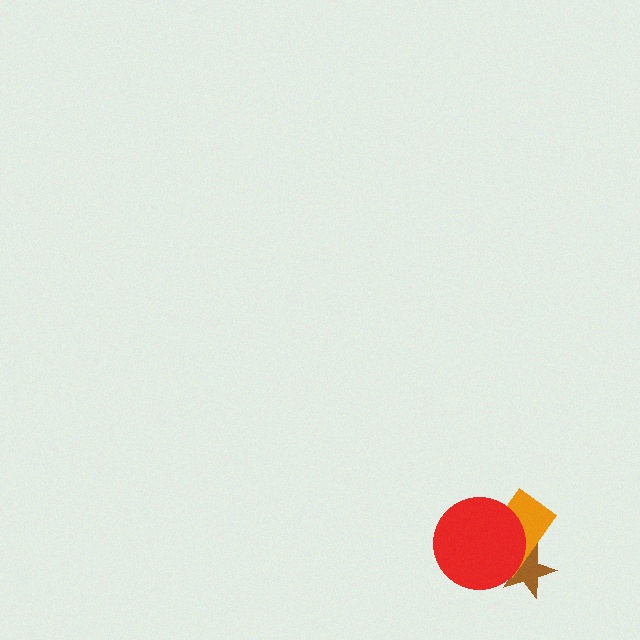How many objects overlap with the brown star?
2 objects overlap with the brown star.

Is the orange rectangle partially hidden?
Yes, it is partially covered by another shape.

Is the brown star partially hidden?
Yes, it is partially covered by another shape.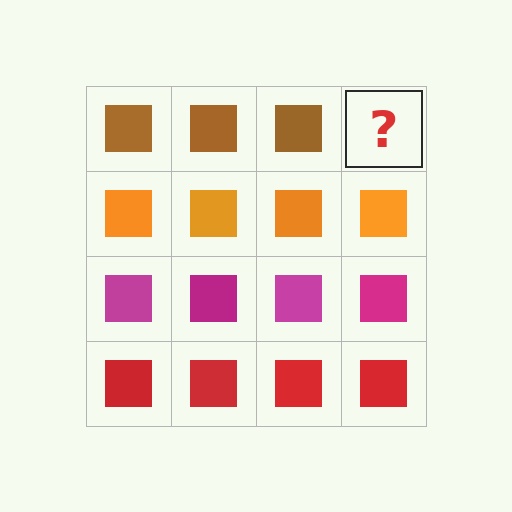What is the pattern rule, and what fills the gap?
The rule is that each row has a consistent color. The gap should be filled with a brown square.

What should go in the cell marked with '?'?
The missing cell should contain a brown square.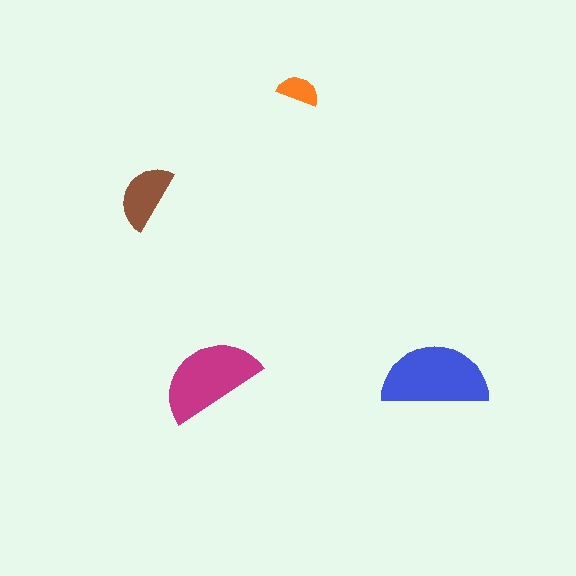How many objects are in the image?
There are 4 objects in the image.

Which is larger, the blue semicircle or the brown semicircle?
The blue one.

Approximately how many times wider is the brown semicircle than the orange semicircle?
About 1.5 times wider.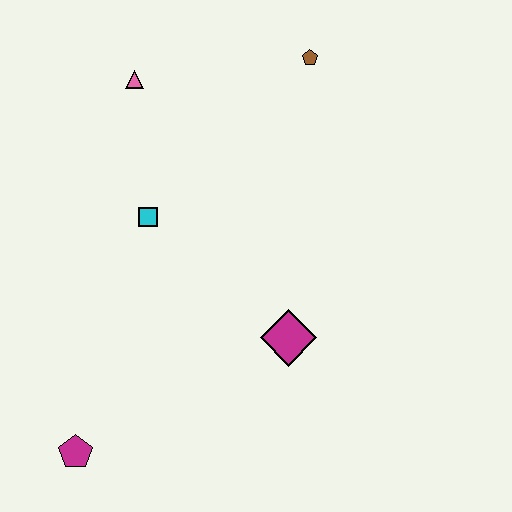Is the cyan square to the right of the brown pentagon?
No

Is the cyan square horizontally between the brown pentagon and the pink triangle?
Yes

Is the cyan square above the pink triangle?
No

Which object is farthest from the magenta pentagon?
The brown pentagon is farthest from the magenta pentagon.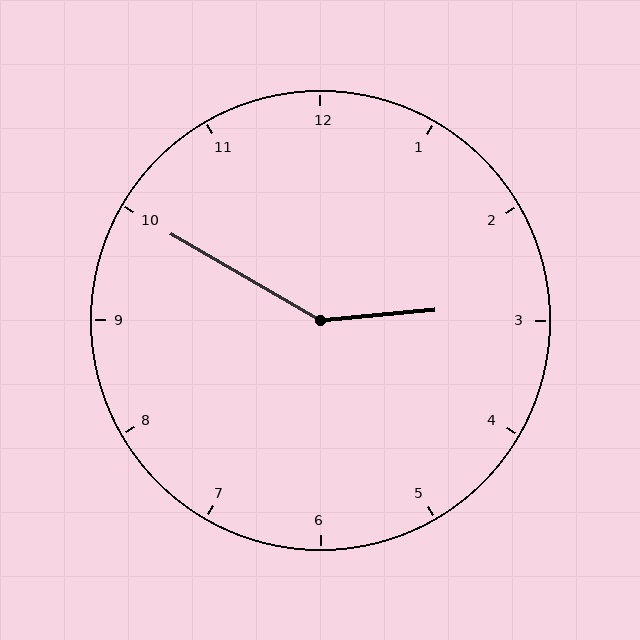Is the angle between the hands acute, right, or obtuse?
It is obtuse.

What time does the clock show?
2:50.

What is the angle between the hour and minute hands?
Approximately 145 degrees.